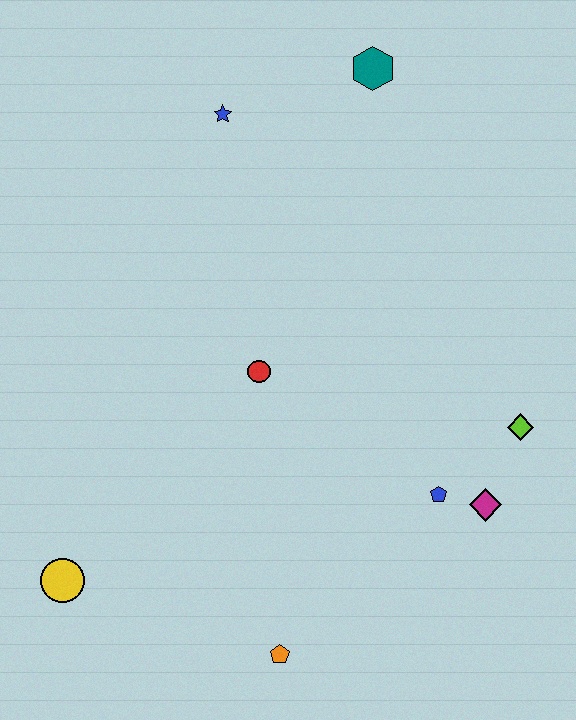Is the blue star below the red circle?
No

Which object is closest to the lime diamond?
The magenta diamond is closest to the lime diamond.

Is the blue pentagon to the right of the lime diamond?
No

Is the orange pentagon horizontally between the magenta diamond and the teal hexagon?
No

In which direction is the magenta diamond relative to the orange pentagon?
The magenta diamond is to the right of the orange pentagon.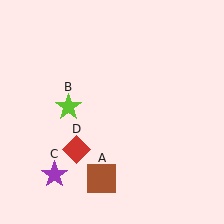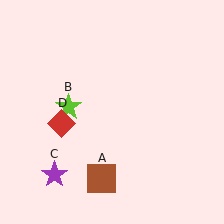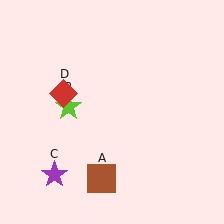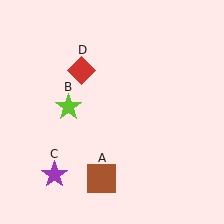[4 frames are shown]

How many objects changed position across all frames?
1 object changed position: red diamond (object D).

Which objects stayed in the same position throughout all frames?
Brown square (object A) and lime star (object B) and purple star (object C) remained stationary.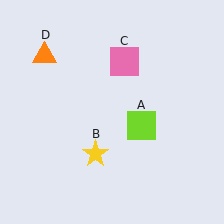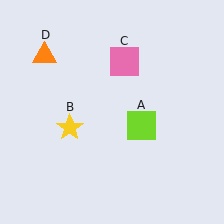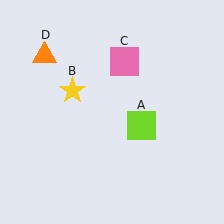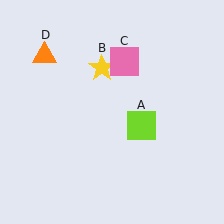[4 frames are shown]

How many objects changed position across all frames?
1 object changed position: yellow star (object B).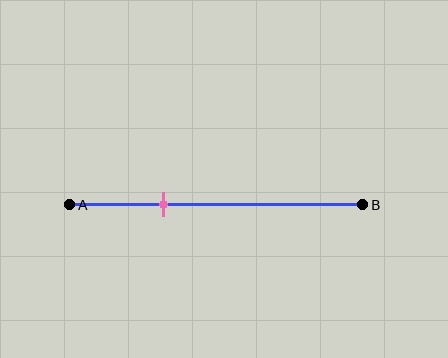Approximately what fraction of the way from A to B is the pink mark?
The pink mark is approximately 30% of the way from A to B.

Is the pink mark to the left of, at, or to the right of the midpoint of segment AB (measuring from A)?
The pink mark is to the left of the midpoint of segment AB.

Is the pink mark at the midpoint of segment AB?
No, the mark is at about 30% from A, not at the 50% midpoint.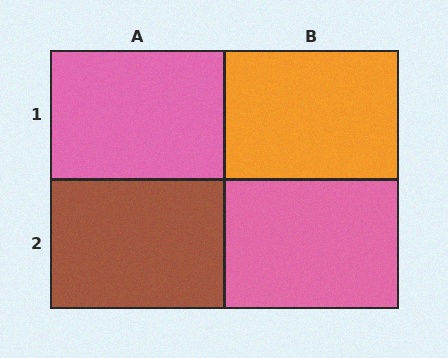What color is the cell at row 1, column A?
Pink.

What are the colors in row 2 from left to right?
Brown, pink.